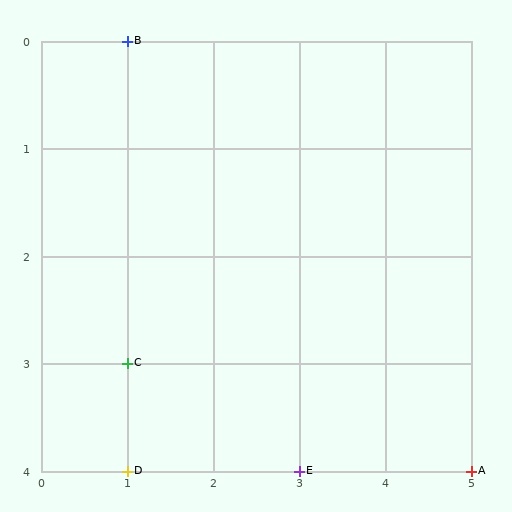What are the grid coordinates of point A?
Point A is at grid coordinates (5, 4).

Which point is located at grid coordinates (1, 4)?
Point D is at (1, 4).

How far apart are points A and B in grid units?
Points A and B are 4 columns and 4 rows apart (about 5.7 grid units diagonally).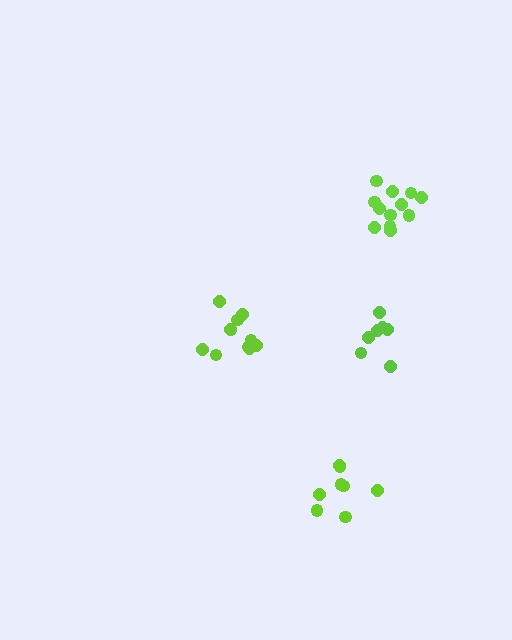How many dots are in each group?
Group 1: 12 dots, Group 2: 11 dots, Group 3: 7 dots, Group 4: 8 dots (38 total).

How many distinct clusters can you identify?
There are 4 distinct clusters.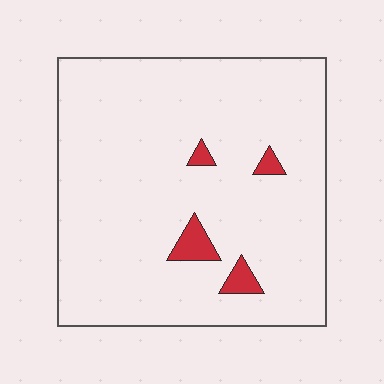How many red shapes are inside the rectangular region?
4.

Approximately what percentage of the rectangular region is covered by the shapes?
Approximately 5%.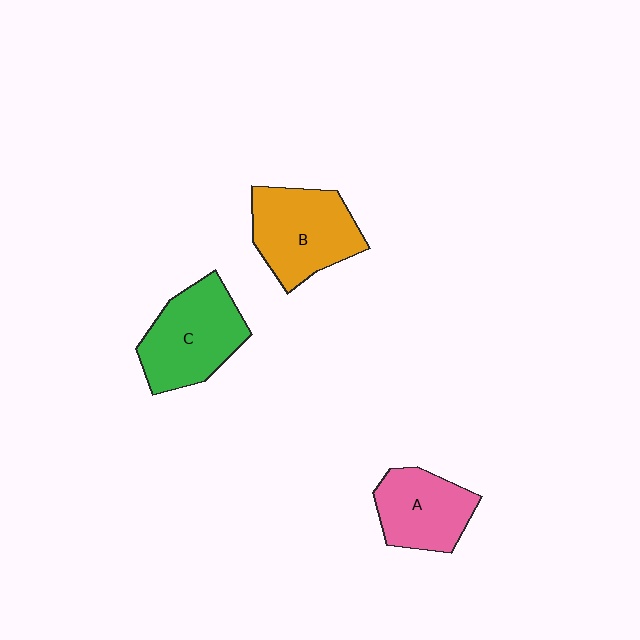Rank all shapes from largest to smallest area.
From largest to smallest: B (orange), C (green), A (pink).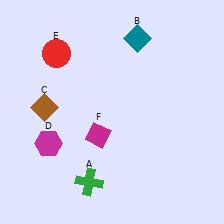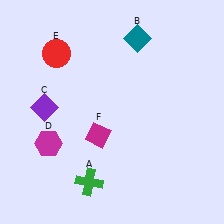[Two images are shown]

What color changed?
The diamond (C) changed from brown in Image 1 to purple in Image 2.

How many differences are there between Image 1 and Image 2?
There is 1 difference between the two images.